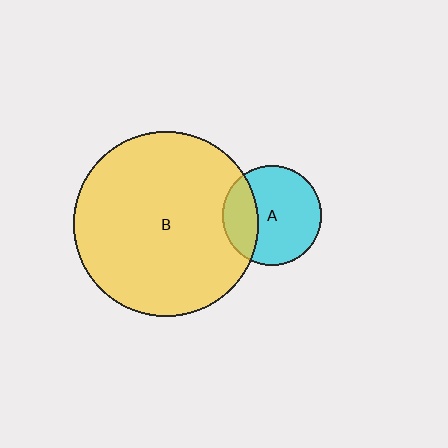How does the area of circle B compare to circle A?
Approximately 3.4 times.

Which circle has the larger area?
Circle B (yellow).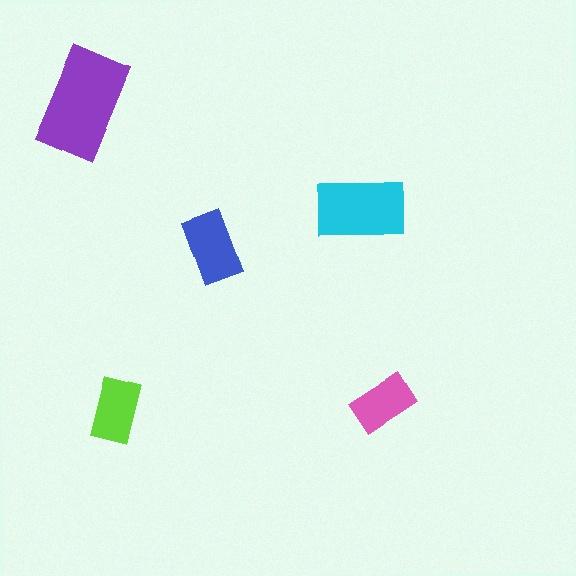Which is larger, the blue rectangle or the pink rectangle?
The blue one.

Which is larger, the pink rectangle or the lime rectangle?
The lime one.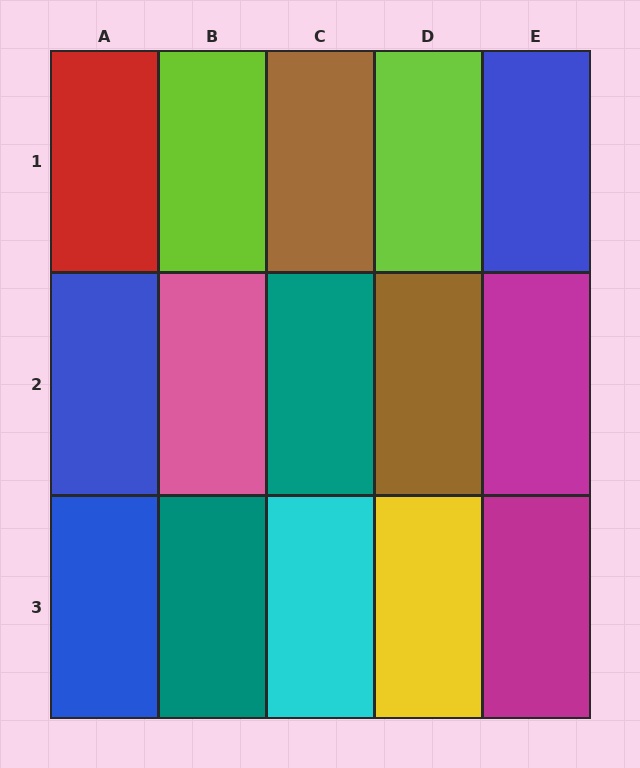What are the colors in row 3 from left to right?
Blue, teal, cyan, yellow, magenta.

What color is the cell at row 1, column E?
Blue.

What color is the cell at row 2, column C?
Teal.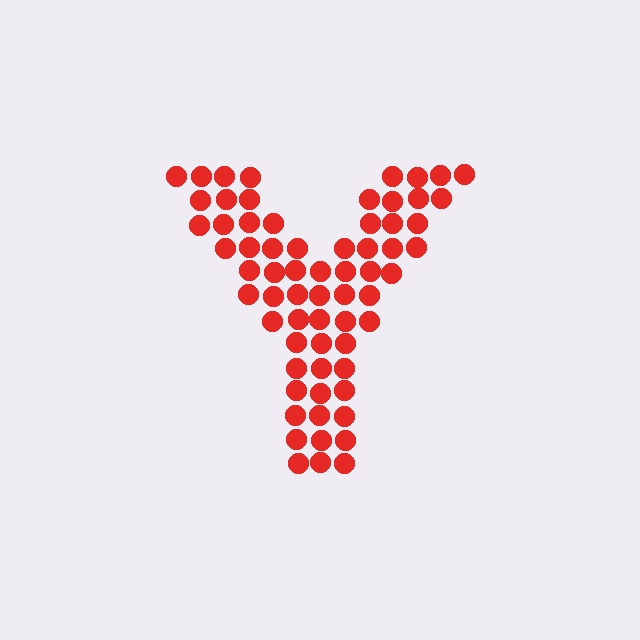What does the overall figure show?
The overall figure shows the letter Y.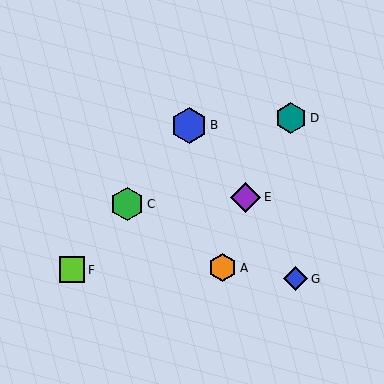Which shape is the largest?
The blue hexagon (labeled B) is the largest.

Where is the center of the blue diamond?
The center of the blue diamond is at (296, 279).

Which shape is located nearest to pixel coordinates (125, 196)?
The green hexagon (labeled C) at (127, 204) is nearest to that location.